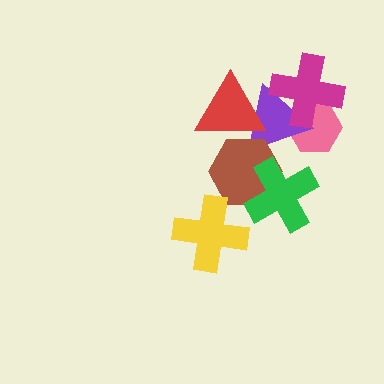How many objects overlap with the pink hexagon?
2 objects overlap with the pink hexagon.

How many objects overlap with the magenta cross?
2 objects overlap with the magenta cross.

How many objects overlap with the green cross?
1 object overlaps with the green cross.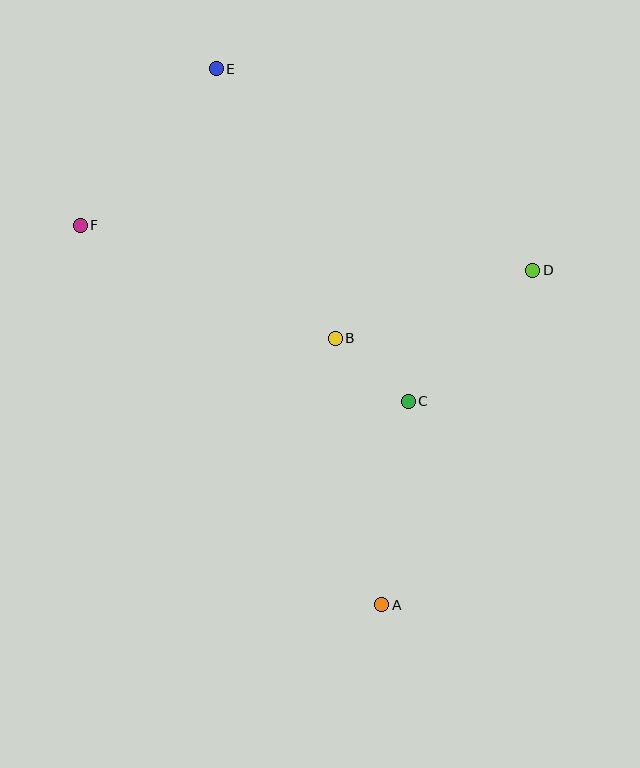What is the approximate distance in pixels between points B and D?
The distance between B and D is approximately 209 pixels.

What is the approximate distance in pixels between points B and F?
The distance between B and F is approximately 279 pixels.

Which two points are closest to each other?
Points B and C are closest to each other.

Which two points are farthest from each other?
Points A and E are farthest from each other.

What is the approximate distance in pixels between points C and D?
The distance between C and D is approximately 180 pixels.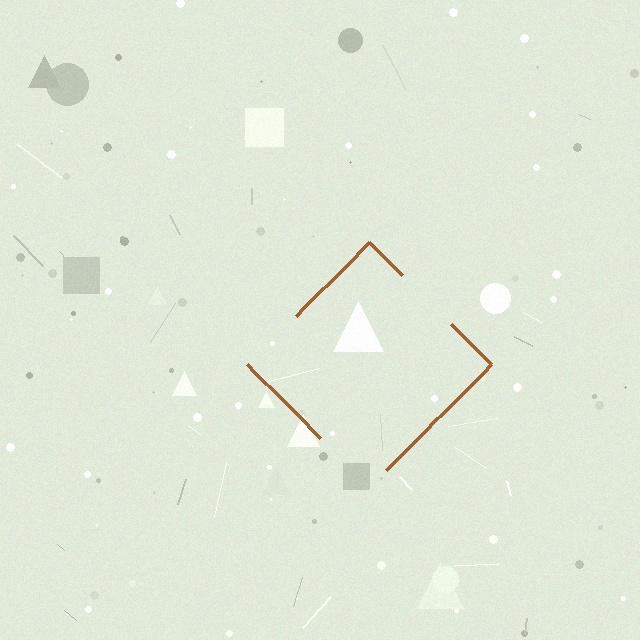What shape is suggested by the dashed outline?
The dashed outline suggests a diamond.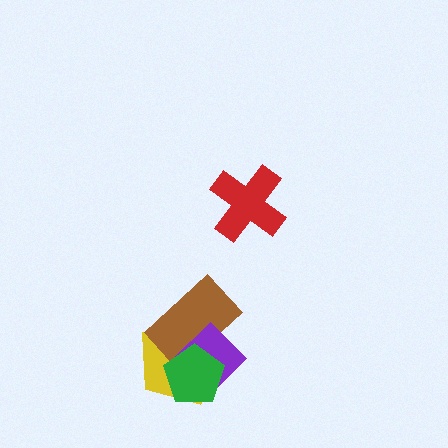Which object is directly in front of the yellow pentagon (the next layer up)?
The brown rectangle is directly in front of the yellow pentagon.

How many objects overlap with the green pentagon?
3 objects overlap with the green pentagon.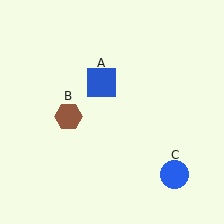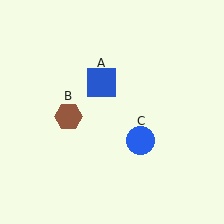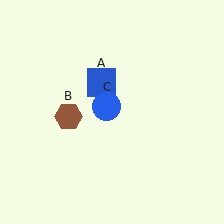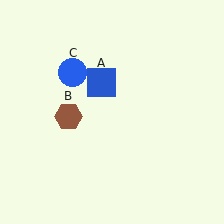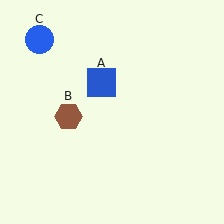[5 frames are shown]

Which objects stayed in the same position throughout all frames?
Blue square (object A) and brown hexagon (object B) remained stationary.